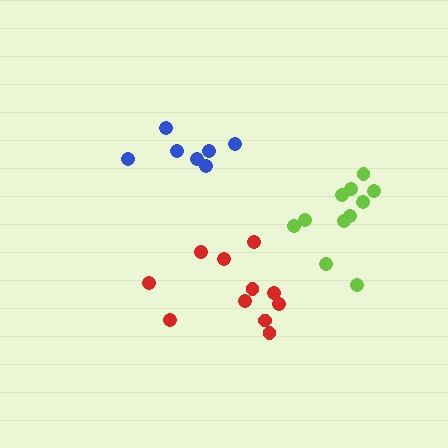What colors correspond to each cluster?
The clusters are colored: lime, red, blue.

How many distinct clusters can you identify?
There are 3 distinct clusters.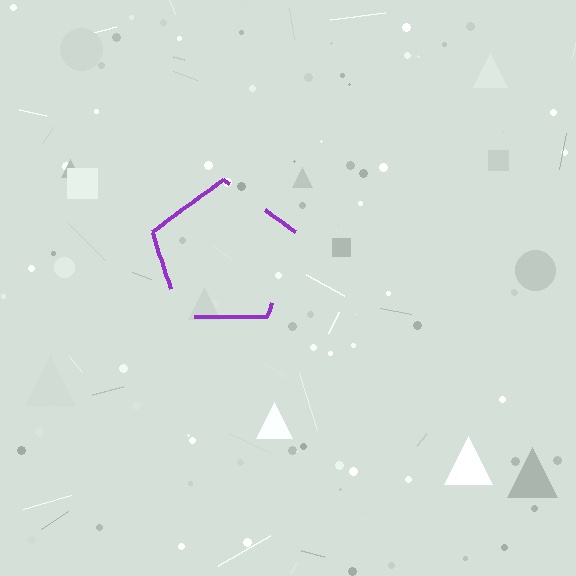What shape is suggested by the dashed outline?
The dashed outline suggests a pentagon.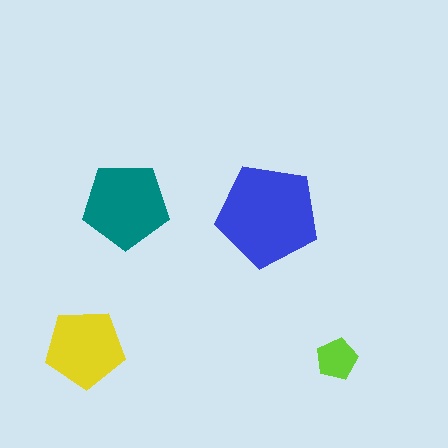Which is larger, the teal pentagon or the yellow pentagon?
The teal one.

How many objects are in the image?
There are 4 objects in the image.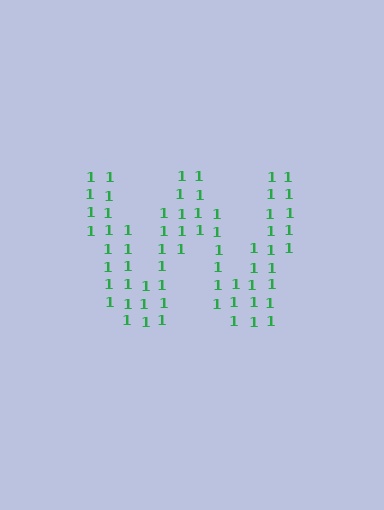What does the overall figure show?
The overall figure shows the letter W.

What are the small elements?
The small elements are digit 1's.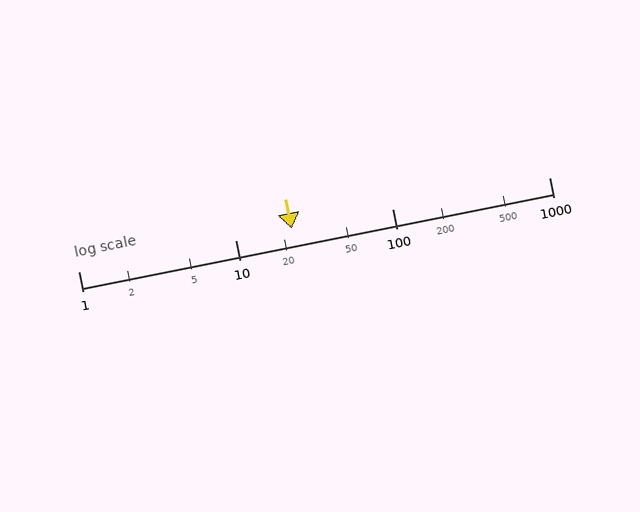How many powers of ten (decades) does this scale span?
The scale spans 3 decades, from 1 to 1000.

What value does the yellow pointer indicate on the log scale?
The pointer indicates approximately 23.